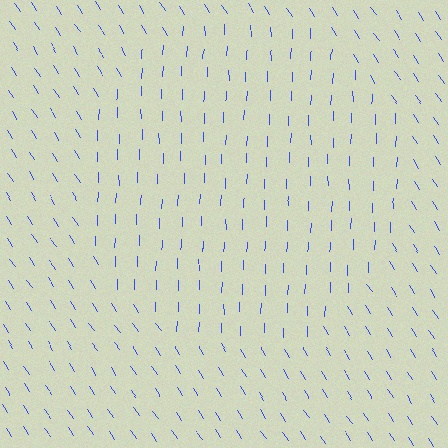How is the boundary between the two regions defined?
The boundary is defined purely by a change in line orientation (approximately 34 degrees difference). All lines are the same color and thickness.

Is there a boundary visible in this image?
Yes, there is a texture boundary formed by a change in line orientation.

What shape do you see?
I see a circle.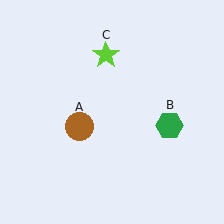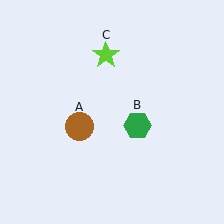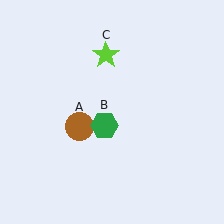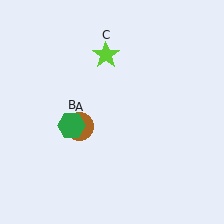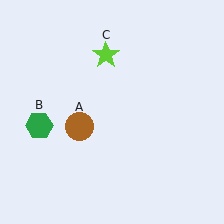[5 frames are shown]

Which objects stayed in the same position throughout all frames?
Brown circle (object A) and lime star (object C) remained stationary.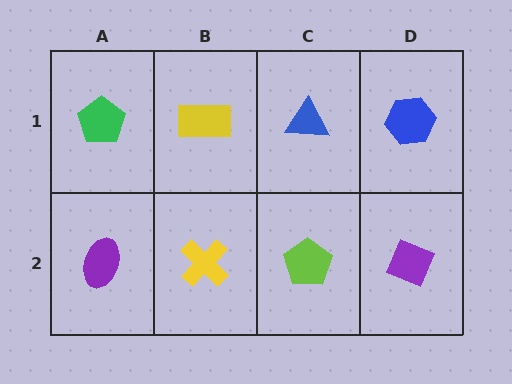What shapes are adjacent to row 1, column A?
A purple ellipse (row 2, column A), a yellow rectangle (row 1, column B).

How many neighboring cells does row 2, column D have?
2.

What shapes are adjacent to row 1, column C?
A lime pentagon (row 2, column C), a yellow rectangle (row 1, column B), a blue hexagon (row 1, column D).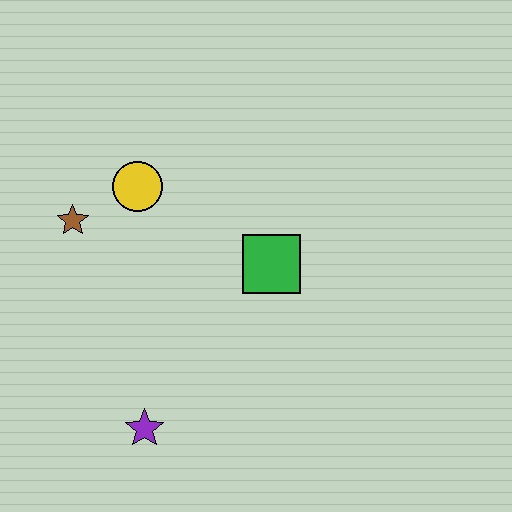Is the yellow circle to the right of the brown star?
Yes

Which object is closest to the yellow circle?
The brown star is closest to the yellow circle.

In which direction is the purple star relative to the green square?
The purple star is below the green square.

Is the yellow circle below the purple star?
No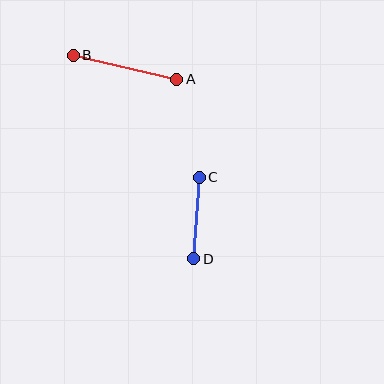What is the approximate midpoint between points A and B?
The midpoint is at approximately (125, 67) pixels.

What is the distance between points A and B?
The distance is approximately 106 pixels.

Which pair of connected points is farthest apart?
Points A and B are farthest apart.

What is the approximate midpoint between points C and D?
The midpoint is at approximately (196, 218) pixels.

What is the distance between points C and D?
The distance is approximately 82 pixels.